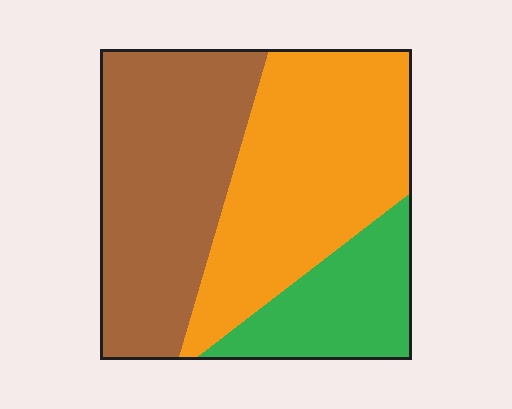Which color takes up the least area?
Green, at roughly 20%.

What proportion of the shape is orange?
Orange covers roughly 40% of the shape.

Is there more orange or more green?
Orange.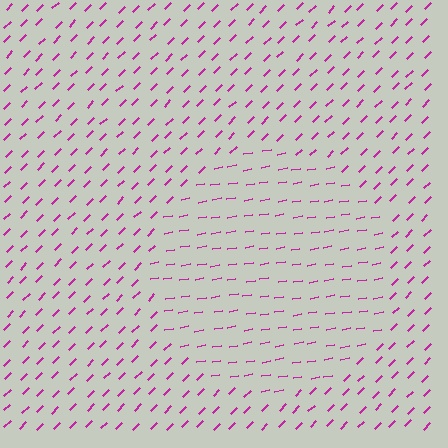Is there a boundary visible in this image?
Yes, there is a texture boundary formed by a change in line orientation.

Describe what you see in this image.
The image is filled with small magenta line segments. A circle region in the image has lines oriented differently from the surrounding lines, creating a visible texture boundary.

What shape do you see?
I see a circle.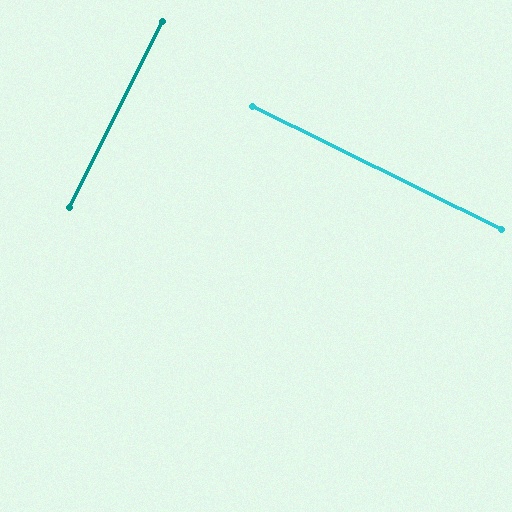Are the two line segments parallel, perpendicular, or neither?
Perpendicular — they meet at approximately 90°.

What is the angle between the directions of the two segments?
Approximately 90 degrees.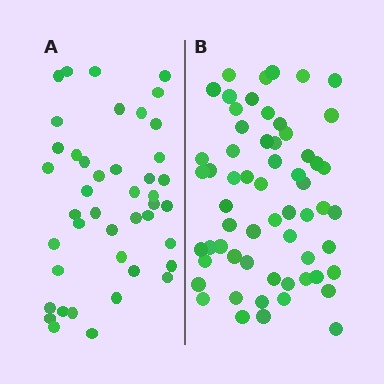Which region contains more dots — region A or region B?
Region B (the right region) has more dots.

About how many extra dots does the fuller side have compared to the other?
Region B has approximately 15 more dots than region A.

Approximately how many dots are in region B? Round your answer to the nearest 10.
About 60 dots.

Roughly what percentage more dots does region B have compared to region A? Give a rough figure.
About 40% more.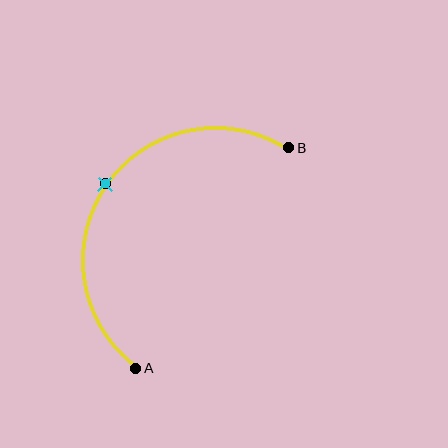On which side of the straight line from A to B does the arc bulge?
The arc bulges above and to the left of the straight line connecting A and B.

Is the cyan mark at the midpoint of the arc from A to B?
Yes. The cyan mark lies on the arc at equal arc-length from both A and B — it is the arc midpoint.